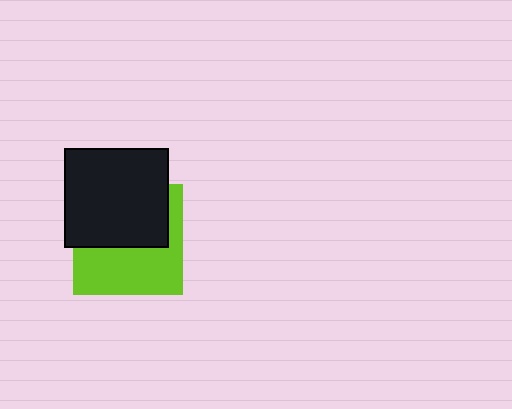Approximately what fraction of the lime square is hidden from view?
Roughly 50% of the lime square is hidden behind the black rectangle.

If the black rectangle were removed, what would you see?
You would see the complete lime square.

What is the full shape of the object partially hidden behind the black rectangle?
The partially hidden object is a lime square.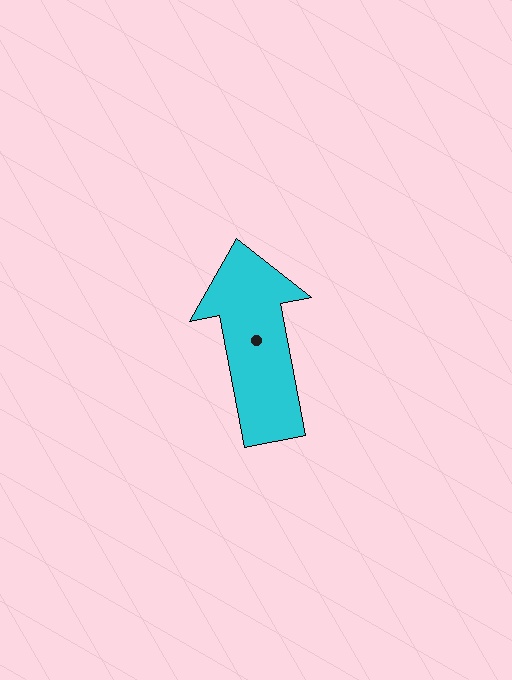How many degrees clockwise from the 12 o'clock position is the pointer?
Approximately 349 degrees.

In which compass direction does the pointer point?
North.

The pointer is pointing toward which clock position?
Roughly 12 o'clock.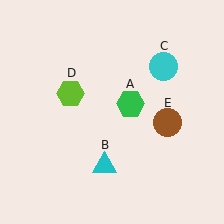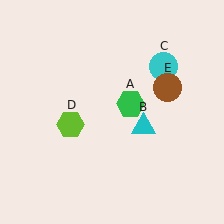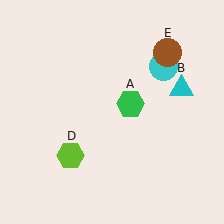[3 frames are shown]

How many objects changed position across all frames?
3 objects changed position: cyan triangle (object B), lime hexagon (object D), brown circle (object E).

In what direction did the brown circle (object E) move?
The brown circle (object E) moved up.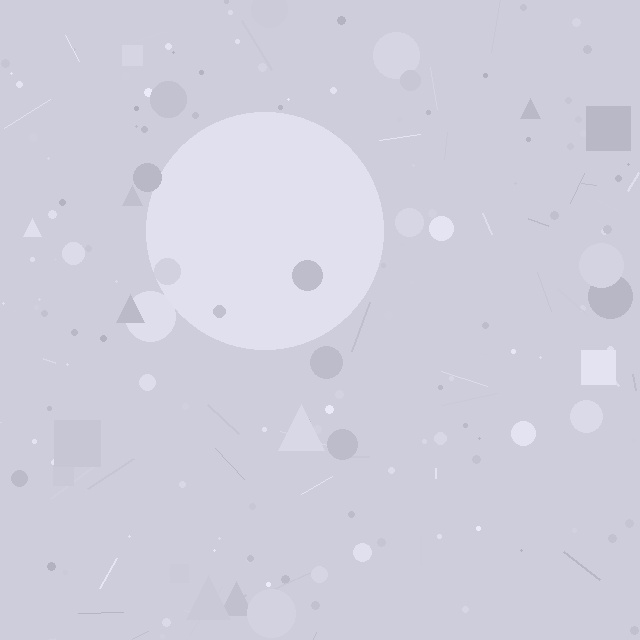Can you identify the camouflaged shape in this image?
The camouflaged shape is a circle.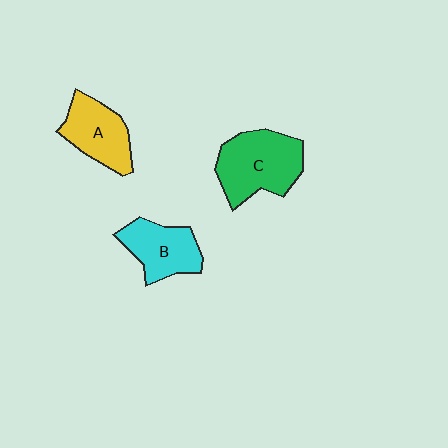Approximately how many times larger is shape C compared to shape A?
Approximately 1.3 times.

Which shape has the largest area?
Shape C (green).